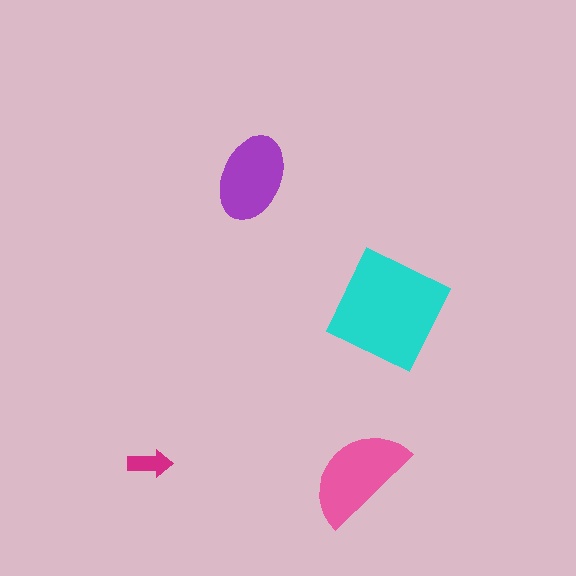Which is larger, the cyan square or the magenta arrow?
The cyan square.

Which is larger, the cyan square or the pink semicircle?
The cyan square.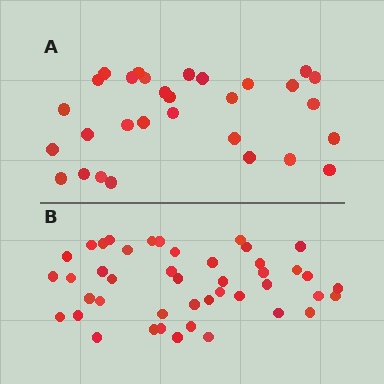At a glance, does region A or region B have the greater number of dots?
Region B (the bottom region) has more dots.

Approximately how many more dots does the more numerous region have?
Region B has approximately 15 more dots than region A.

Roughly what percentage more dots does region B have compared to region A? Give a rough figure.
About 45% more.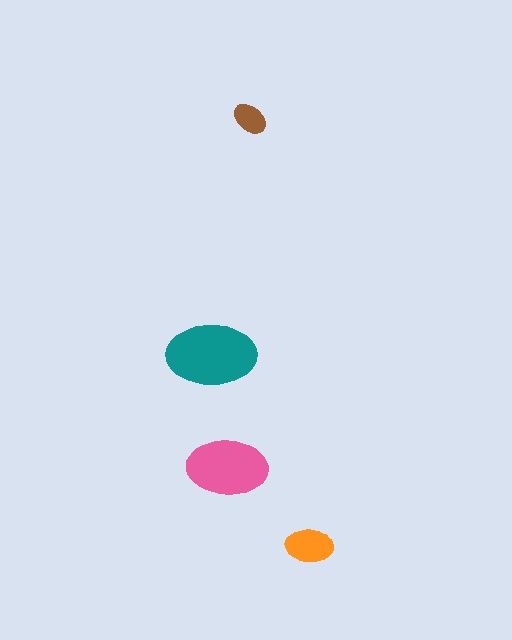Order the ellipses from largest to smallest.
the teal one, the pink one, the orange one, the brown one.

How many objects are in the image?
There are 4 objects in the image.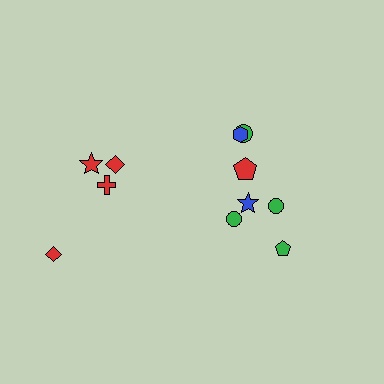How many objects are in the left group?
There are 4 objects.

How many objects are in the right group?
There are 7 objects.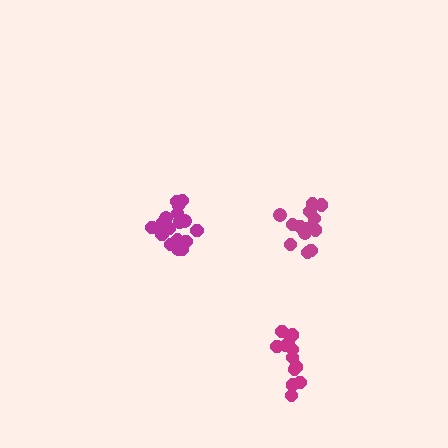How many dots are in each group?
Group 1: 14 dots, Group 2: 17 dots, Group 3: 14 dots (45 total).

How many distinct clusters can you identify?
There are 3 distinct clusters.